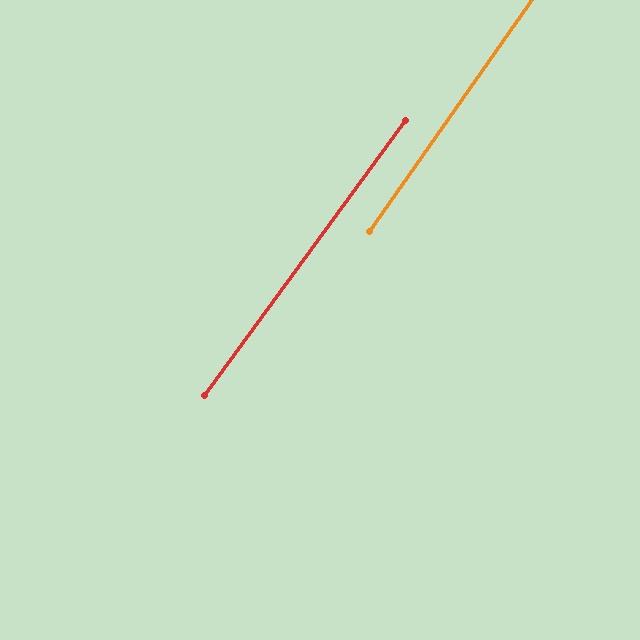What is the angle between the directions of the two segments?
Approximately 1 degree.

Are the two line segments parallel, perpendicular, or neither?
Parallel — their directions differ by only 1.1°.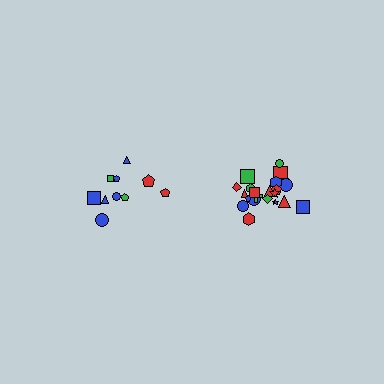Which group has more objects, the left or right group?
The right group.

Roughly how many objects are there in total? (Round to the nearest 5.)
Roughly 30 objects in total.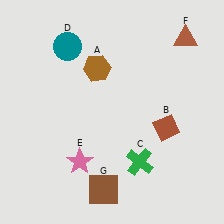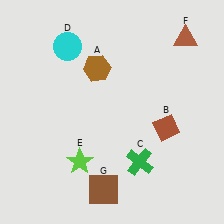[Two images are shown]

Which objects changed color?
D changed from teal to cyan. E changed from pink to lime.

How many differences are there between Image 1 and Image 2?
There are 2 differences between the two images.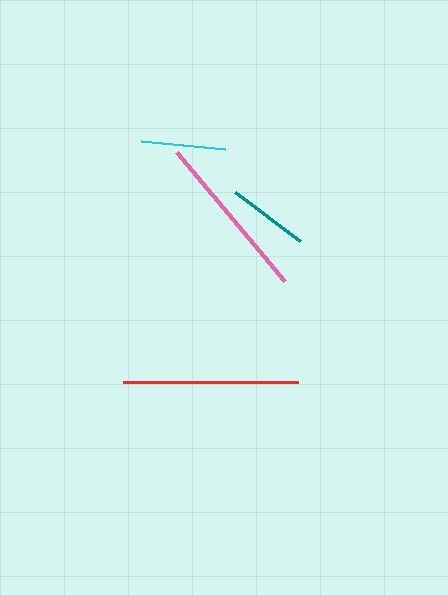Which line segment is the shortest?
The teal line is the shortest at approximately 81 pixels.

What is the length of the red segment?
The red segment is approximately 175 pixels long.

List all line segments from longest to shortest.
From longest to shortest: red, pink, cyan, teal.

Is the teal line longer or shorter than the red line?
The red line is longer than the teal line.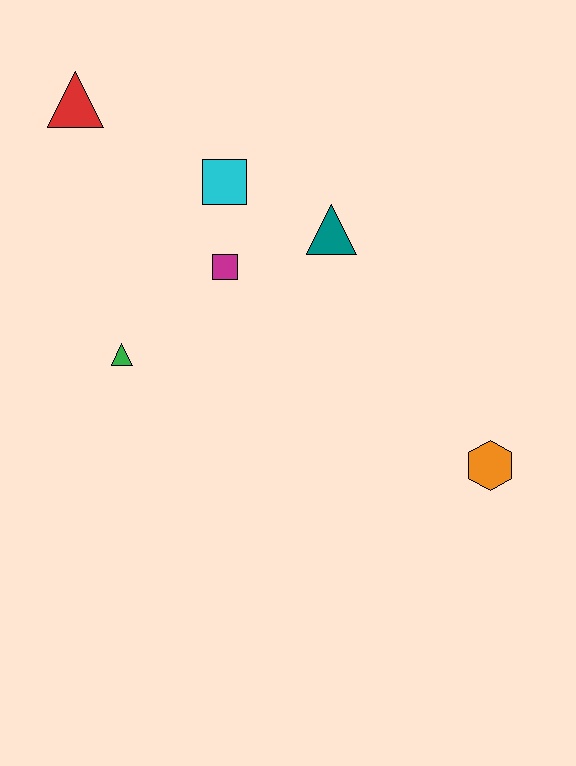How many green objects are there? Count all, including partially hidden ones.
There is 1 green object.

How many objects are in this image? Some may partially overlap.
There are 6 objects.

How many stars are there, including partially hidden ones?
There are no stars.